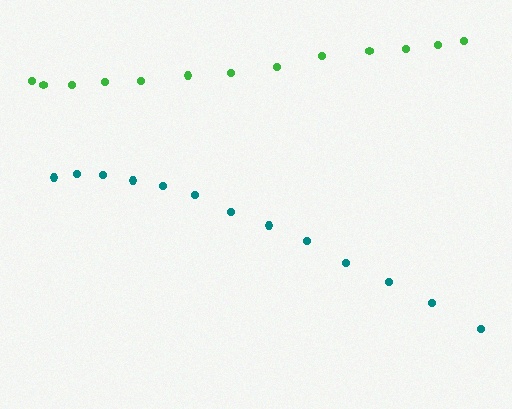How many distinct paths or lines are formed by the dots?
There are 2 distinct paths.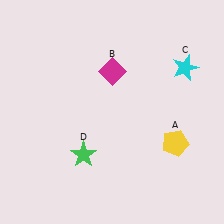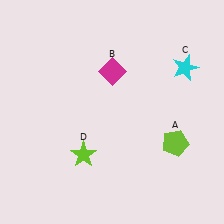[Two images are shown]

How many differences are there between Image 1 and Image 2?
There are 2 differences between the two images.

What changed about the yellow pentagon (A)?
In Image 1, A is yellow. In Image 2, it changed to lime.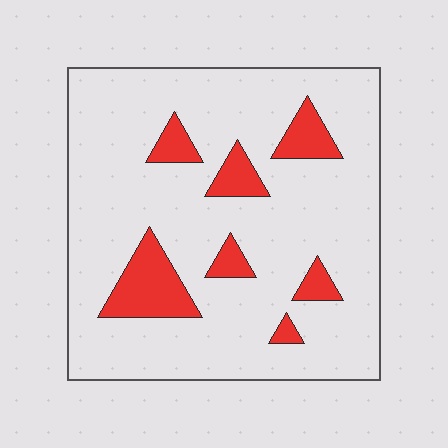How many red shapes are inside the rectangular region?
7.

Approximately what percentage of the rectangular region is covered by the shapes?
Approximately 15%.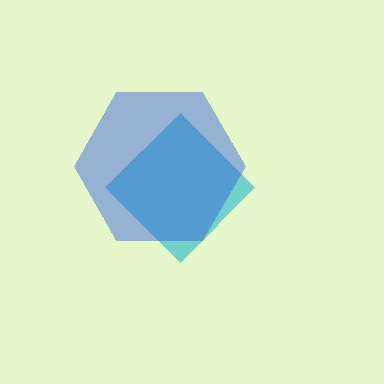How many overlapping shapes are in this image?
There are 2 overlapping shapes in the image.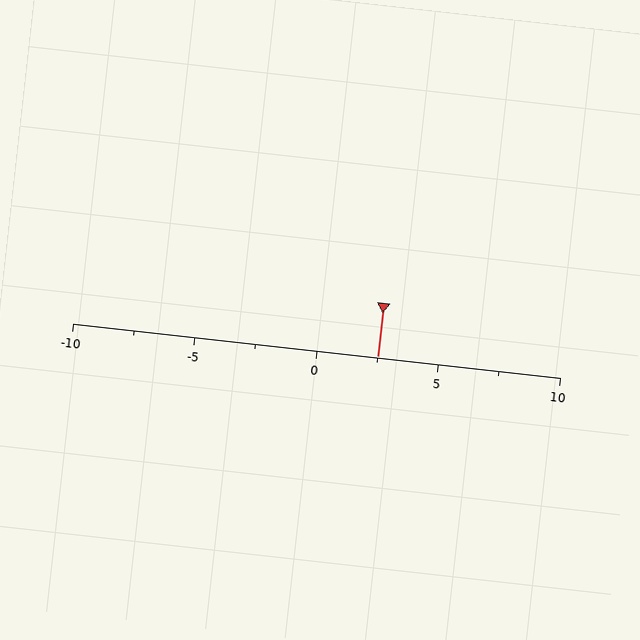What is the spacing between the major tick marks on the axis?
The major ticks are spaced 5 apart.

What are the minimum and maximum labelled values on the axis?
The axis runs from -10 to 10.